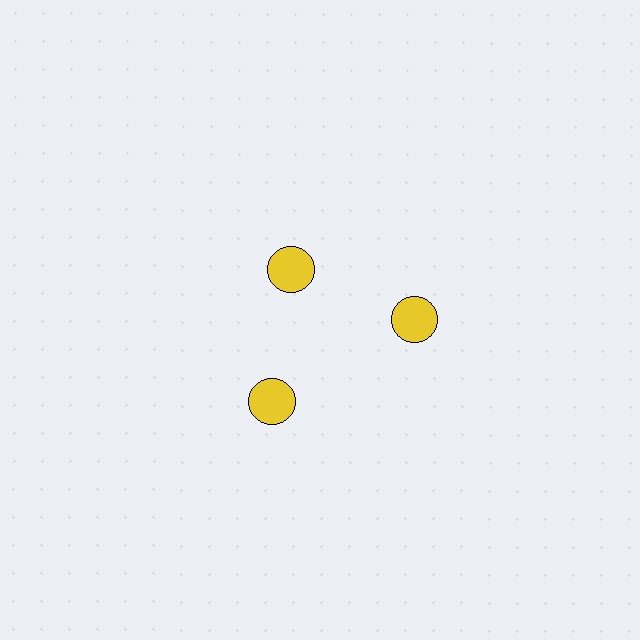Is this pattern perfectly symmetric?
No. The 3 yellow circles are arranged in a ring, but one element near the 11 o'clock position is pulled inward toward the center, breaking the 3-fold rotational symmetry.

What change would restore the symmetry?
The symmetry would be restored by moving it outward, back onto the ring so that all 3 circles sit at equal angles and equal distance from the center.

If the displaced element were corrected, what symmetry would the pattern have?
It would have 3-fold rotational symmetry — the pattern would map onto itself every 120 degrees.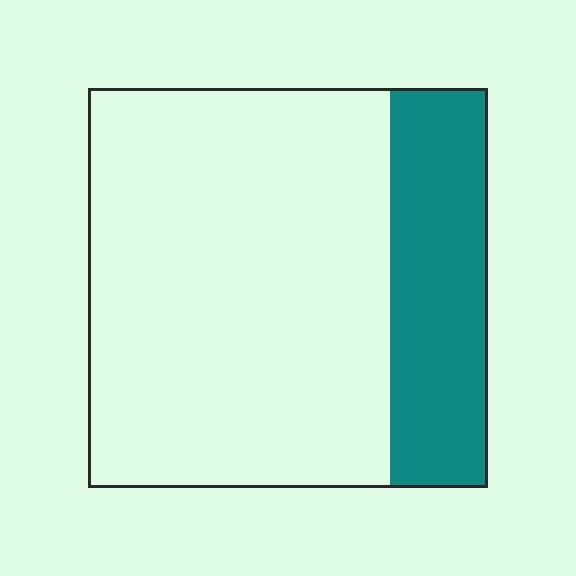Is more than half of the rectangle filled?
No.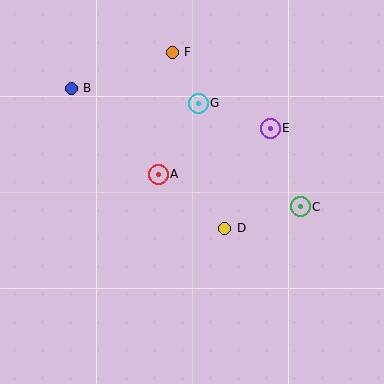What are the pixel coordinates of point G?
Point G is at (198, 103).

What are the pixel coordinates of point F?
Point F is at (172, 52).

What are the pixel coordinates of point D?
Point D is at (225, 228).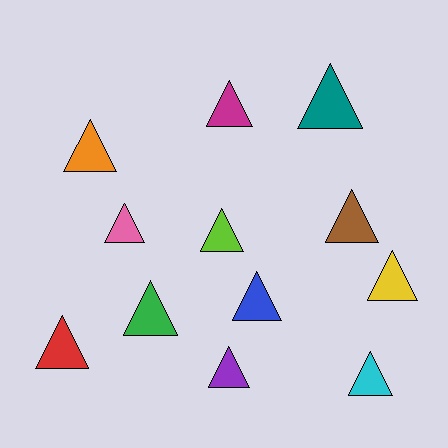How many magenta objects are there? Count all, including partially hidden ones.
There is 1 magenta object.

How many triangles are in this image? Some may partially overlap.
There are 12 triangles.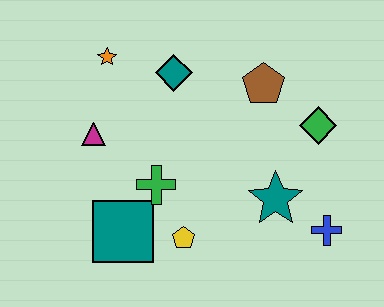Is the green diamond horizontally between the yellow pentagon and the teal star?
No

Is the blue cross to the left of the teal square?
No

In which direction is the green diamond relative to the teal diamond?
The green diamond is to the right of the teal diamond.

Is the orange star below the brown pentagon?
No